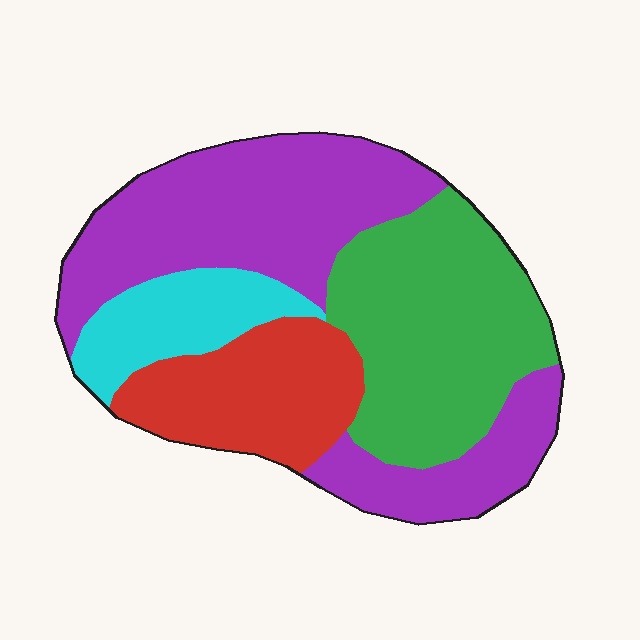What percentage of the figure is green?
Green takes up about one third (1/3) of the figure.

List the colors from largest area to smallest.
From largest to smallest: purple, green, red, cyan.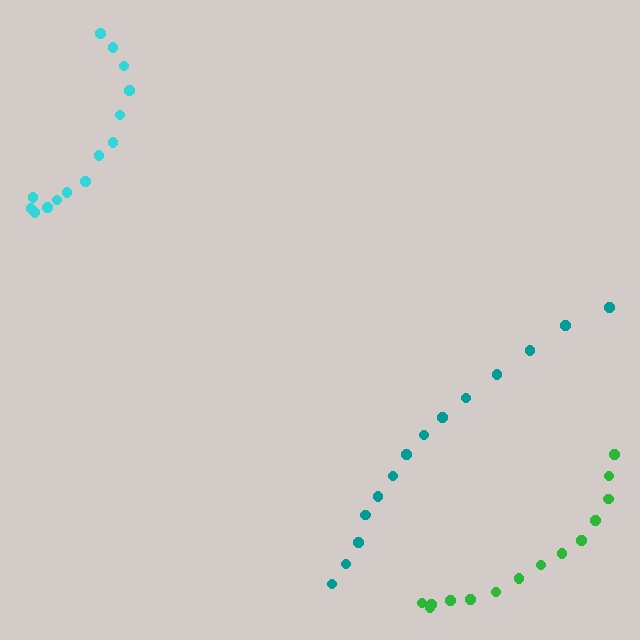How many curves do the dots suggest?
There are 3 distinct paths.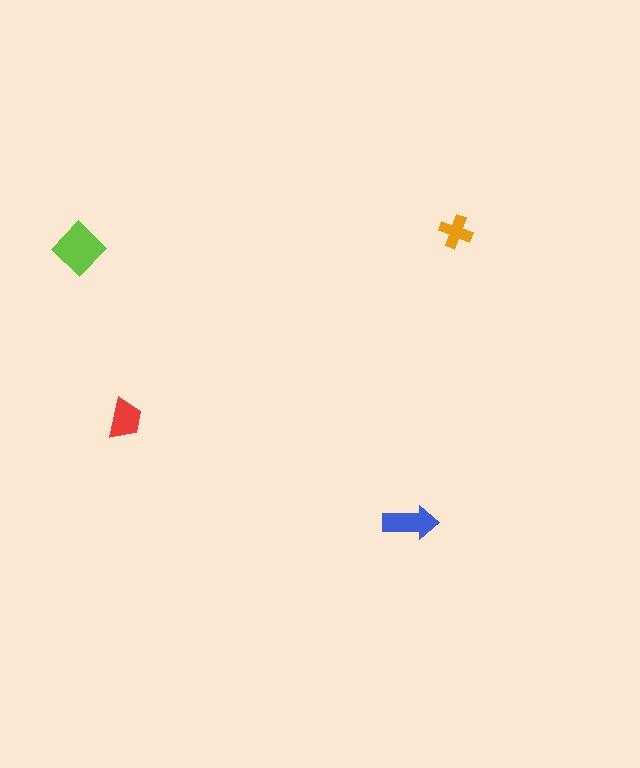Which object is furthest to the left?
The lime diamond is leftmost.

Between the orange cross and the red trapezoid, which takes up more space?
The red trapezoid.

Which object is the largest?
The lime diamond.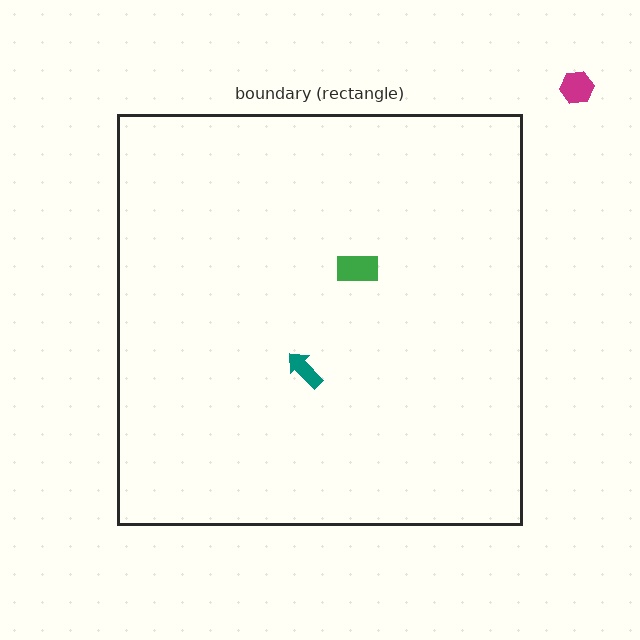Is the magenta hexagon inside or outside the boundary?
Outside.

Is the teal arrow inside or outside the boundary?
Inside.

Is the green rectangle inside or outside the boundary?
Inside.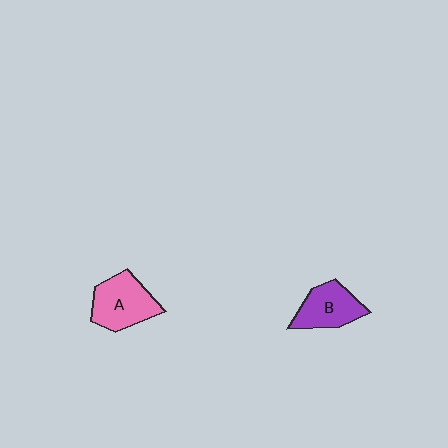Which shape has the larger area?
Shape A (pink).